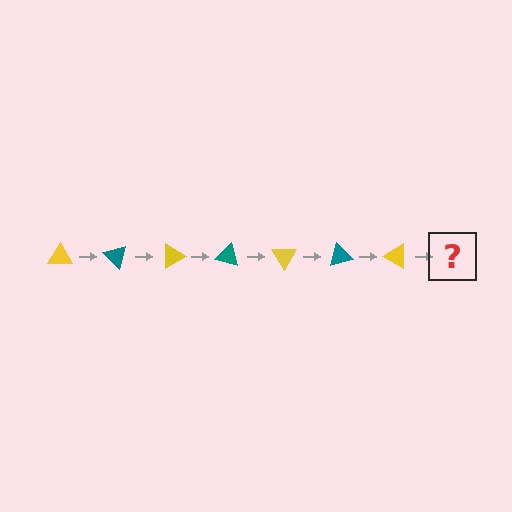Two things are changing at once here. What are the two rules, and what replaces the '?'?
The two rules are that it rotates 45 degrees each step and the color cycles through yellow and teal. The '?' should be a teal triangle, rotated 315 degrees from the start.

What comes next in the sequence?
The next element should be a teal triangle, rotated 315 degrees from the start.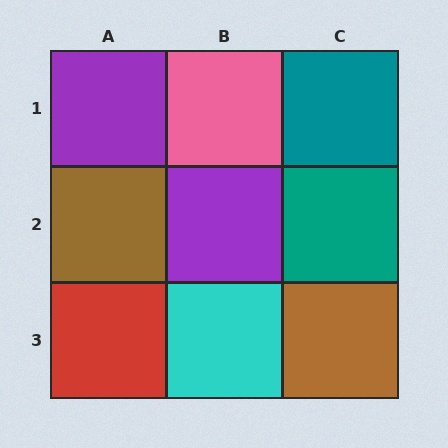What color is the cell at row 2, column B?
Purple.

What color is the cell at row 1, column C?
Teal.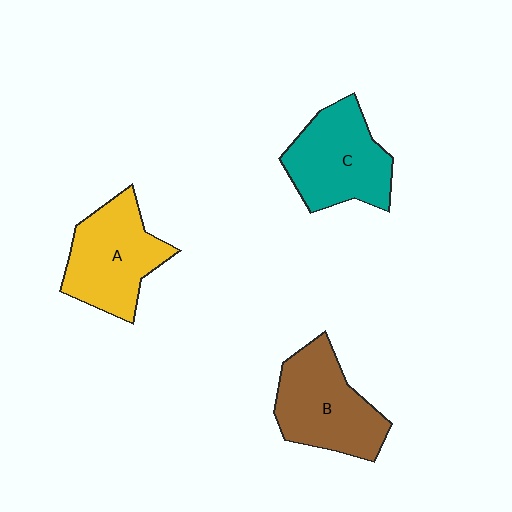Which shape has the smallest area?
Shape A (yellow).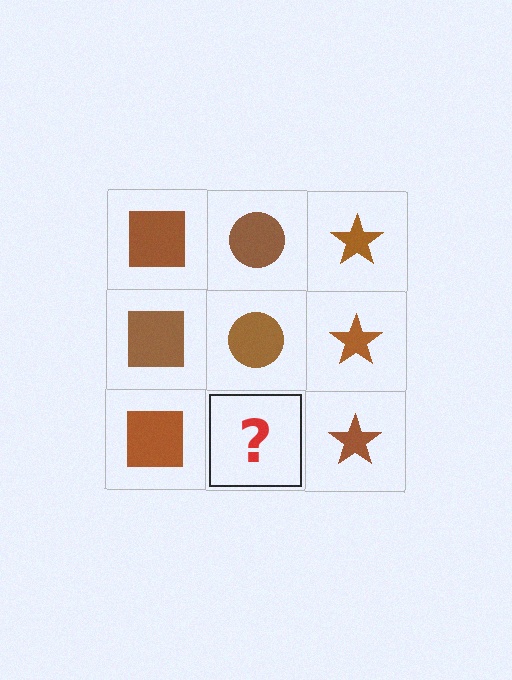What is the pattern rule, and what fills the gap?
The rule is that each column has a consistent shape. The gap should be filled with a brown circle.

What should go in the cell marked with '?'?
The missing cell should contain a brown circle.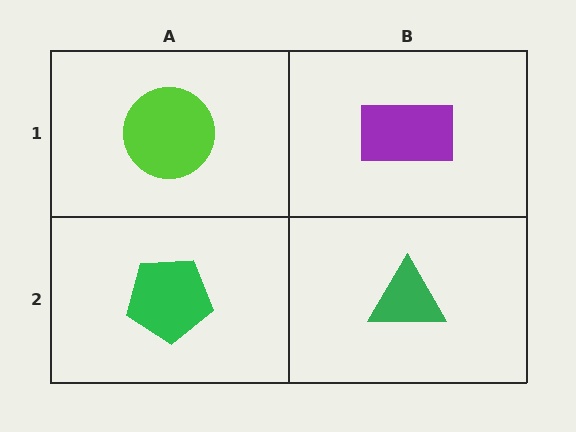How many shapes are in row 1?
2 shapes.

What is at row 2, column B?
A green triangle.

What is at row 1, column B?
A purple rectangle.